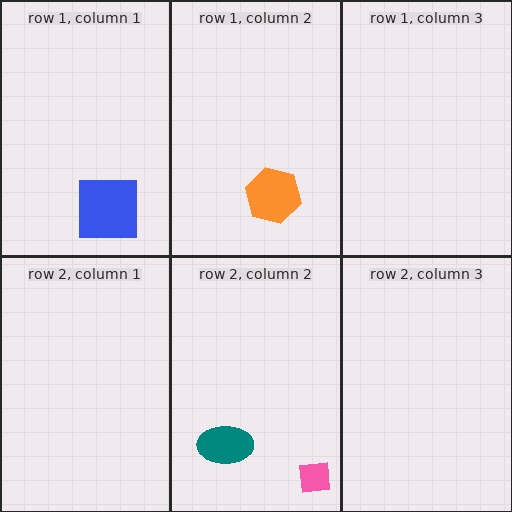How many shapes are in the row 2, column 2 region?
2.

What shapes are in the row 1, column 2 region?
The orange hexagon.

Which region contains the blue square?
The row 1, column 1 region.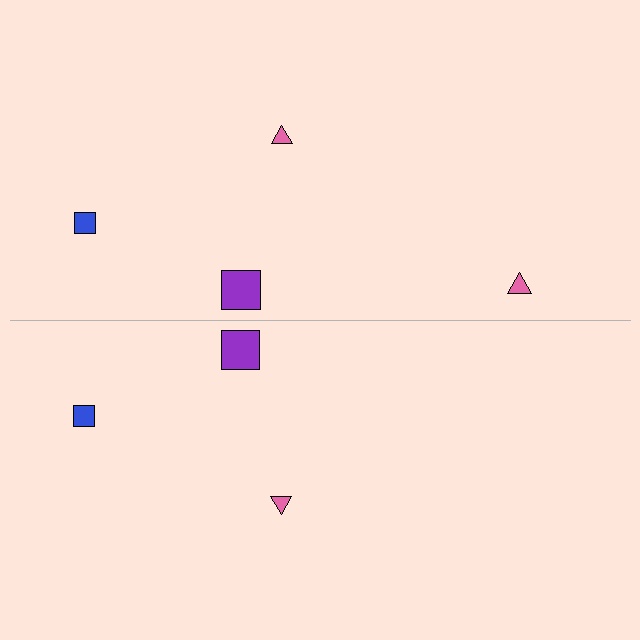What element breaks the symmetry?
A pink triangle is missing from the bottom side.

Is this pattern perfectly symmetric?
No, the pattern is not perfectly symmetric. A pink triangle is missing from the bottom side.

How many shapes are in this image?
There are 7 shapes in this image.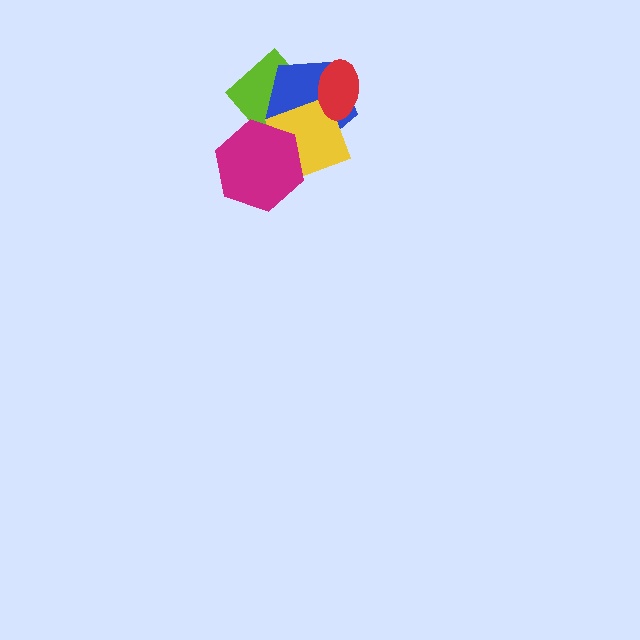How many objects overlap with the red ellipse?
2 objects overlap with the red ellipse.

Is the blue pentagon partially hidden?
Yes, it is partially covered by another shape.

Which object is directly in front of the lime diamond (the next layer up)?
The blue pentagon is directly in front of the lime diamond.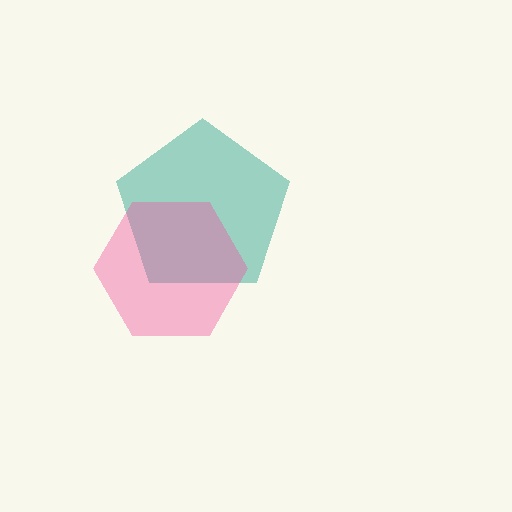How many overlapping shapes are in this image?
There are 2 overlapping shapes in the image.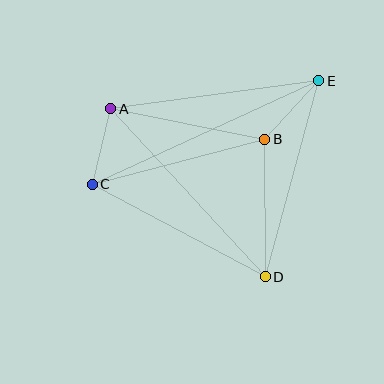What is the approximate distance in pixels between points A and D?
The distance between A and D is approximately 229 pixels.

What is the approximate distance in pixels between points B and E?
The distance between B and E is approximately 80 pixels.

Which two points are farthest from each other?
Points C and E are farthest from each other.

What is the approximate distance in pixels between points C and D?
The distance between C and D is approximately 196 pixels.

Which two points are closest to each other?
Points A and C are closest to each other.